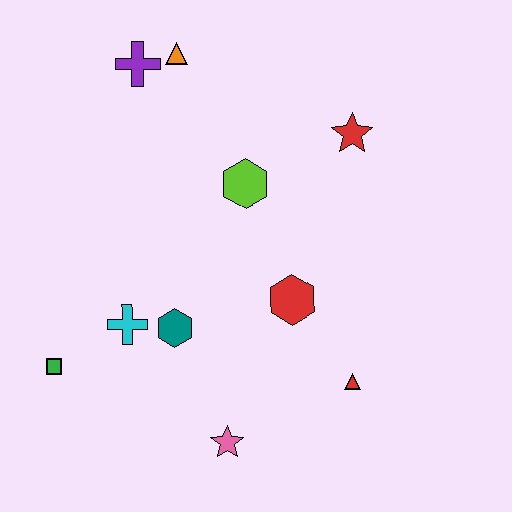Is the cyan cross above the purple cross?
No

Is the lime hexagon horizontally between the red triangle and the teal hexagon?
Yes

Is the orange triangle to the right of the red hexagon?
No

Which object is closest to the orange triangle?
The purple cross is closest to the orange triangle.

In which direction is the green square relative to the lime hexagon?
The green square is to the left of the lime hexagon.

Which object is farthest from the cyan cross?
The red star is farthest from the cyan cross.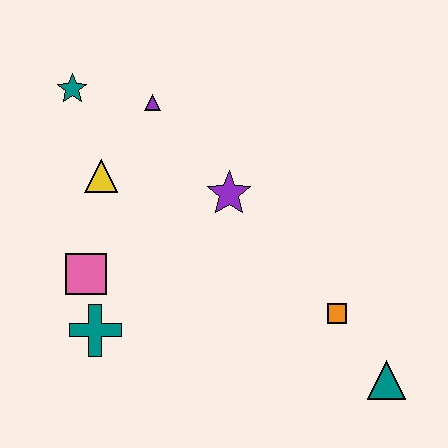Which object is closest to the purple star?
The purple triangle is closest to the purple star.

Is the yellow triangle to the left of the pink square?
No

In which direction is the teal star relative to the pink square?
The teal star is above the pink square.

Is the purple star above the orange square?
Yes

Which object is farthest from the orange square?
The teal star is farthest from the orange square.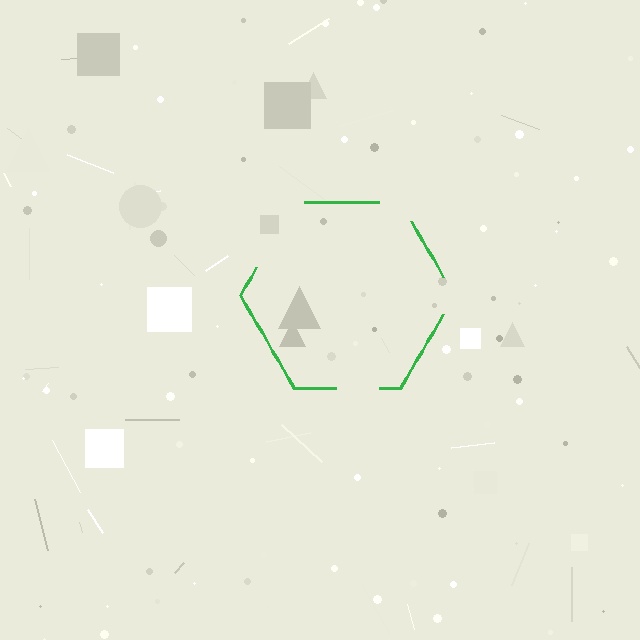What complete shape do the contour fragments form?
The contour fragments form a hexagon.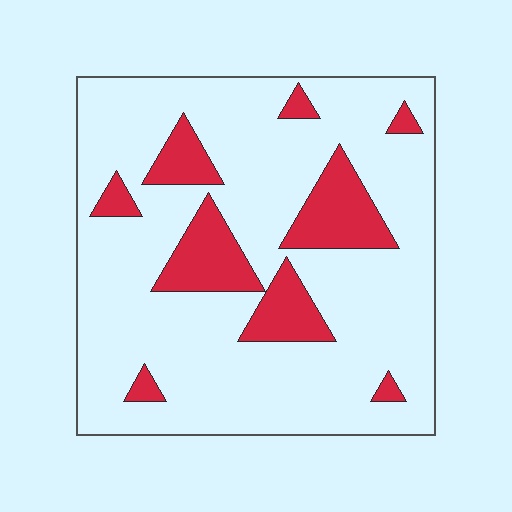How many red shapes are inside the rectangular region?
9.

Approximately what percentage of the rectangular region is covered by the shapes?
Approximately 20%.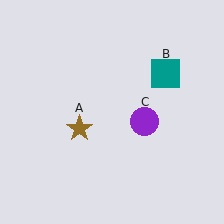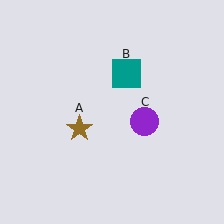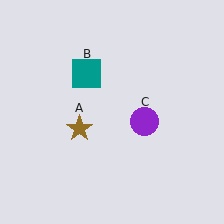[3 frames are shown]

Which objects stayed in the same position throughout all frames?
Brown star (object A) and purple circle (object C) remained stationary.